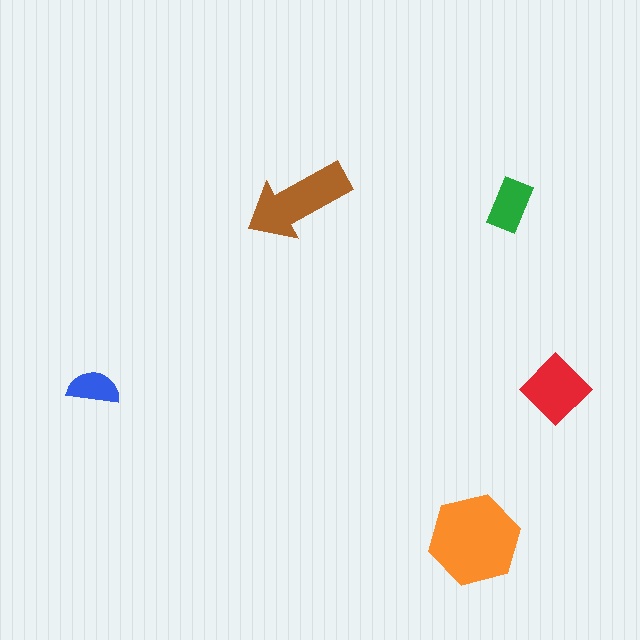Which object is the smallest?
The blue semicircle.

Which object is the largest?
The orange hexagon.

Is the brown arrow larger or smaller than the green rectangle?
Larger.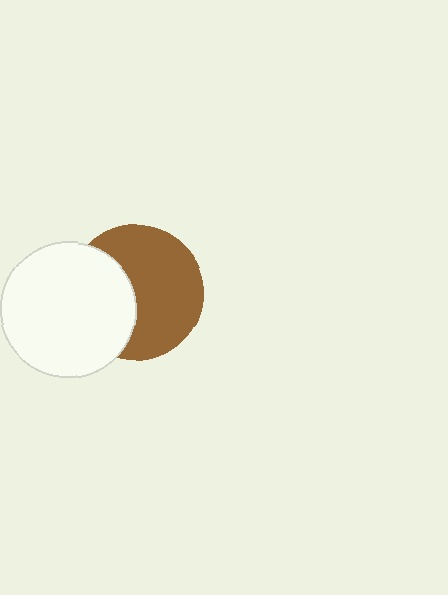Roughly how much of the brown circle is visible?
About half of it is visible (roughly 62%).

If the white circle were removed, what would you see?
You would see the complete brown circle.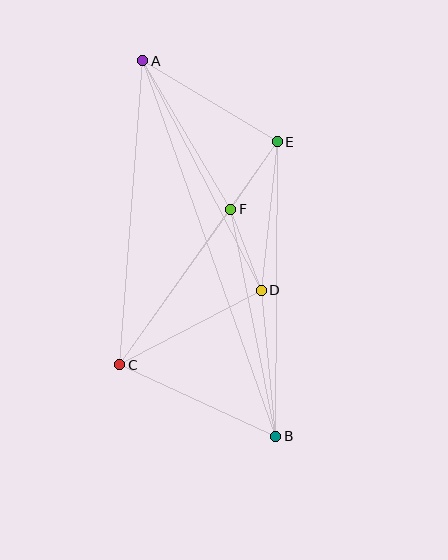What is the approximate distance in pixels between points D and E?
The distance between D and E is approximately 149 pixels.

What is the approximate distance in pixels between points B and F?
The distance between B and F is approximately 232 pixels.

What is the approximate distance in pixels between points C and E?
The distance between C and E is approximately 273 pixels.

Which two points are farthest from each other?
Points A and B are farthest from each other.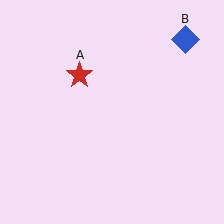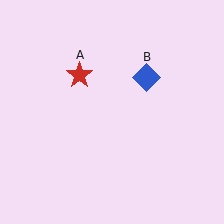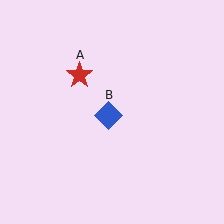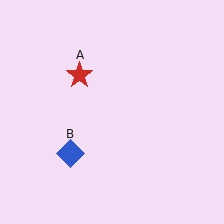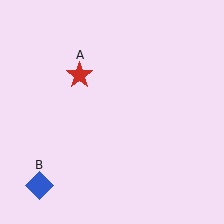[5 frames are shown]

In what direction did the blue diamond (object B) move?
The blue diamond (object B) moved down and to the left.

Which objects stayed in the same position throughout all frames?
Red star (object A) remained stationary.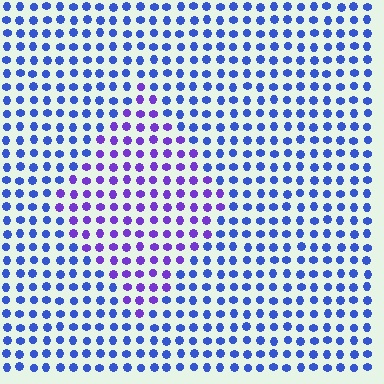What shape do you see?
I see a diamond.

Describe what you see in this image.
The image is filled with small blue elements in a uniform arrangement. A diamond-shaped region is visible where the elements are tinted to a slightly different hue, forming a subtle color boundary.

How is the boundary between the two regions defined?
The boundary is defined purely by a slight shift in hue (about 38 degrees). Spacing, size, and orientation are identical on both sides.